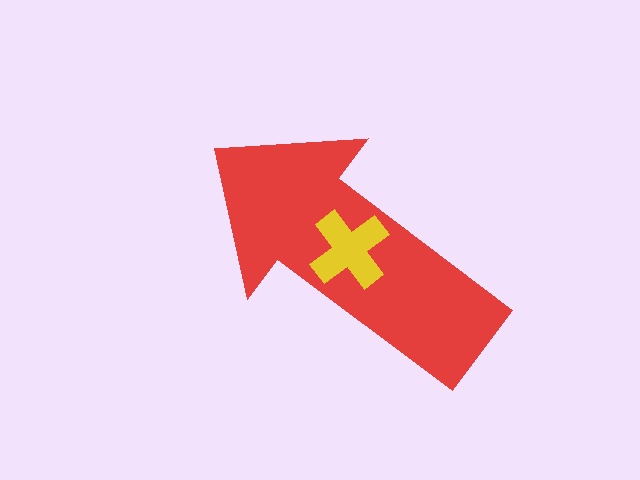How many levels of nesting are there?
2.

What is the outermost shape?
The red arrow.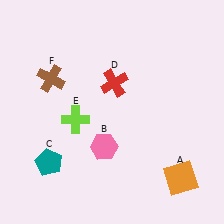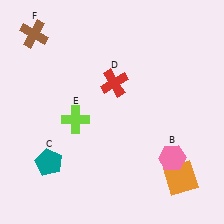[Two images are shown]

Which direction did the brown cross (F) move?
The brown cross (F) moved up.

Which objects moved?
The objects that moved are: the pink hexagon (B), the brown cross (F).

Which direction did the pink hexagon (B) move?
The pink hexagon (B) moved right.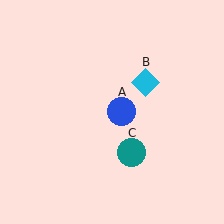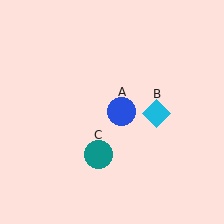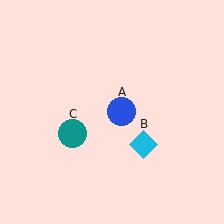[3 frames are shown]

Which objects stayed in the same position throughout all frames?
Blue circle (object A) remained stationary.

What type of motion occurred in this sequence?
The cyan diamond (object B), teal circle (object C) rotated clockwise around the center of the scene.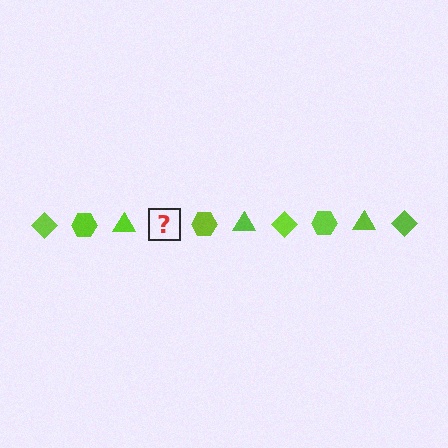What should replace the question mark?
The question mark should be replaced with a lime diamond.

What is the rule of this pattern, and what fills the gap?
The rule is that the pattern cycles through diamond, hexagon, triangle shapes in lime. The gap should be filled with a lime diamond.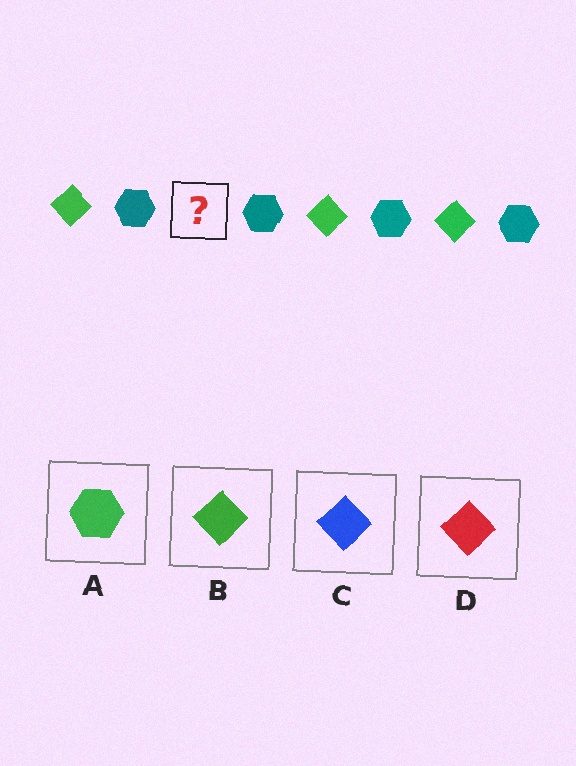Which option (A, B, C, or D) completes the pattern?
B.